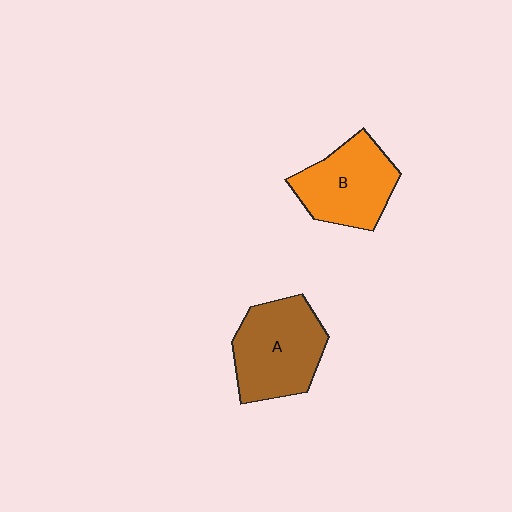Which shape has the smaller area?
Shape B (orange).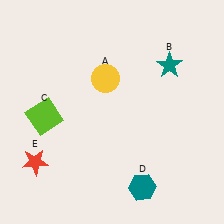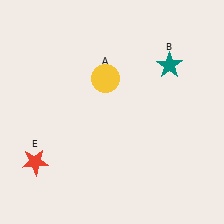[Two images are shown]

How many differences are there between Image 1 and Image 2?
There are 2 differences between the two images.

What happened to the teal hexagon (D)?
The teal hexagon (D) was removed in Image 2. It was in the bottom-right area of Image 1.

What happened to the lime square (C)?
The lime square (C) was removed in Image 2. It was in the bottom-left area of Image 1.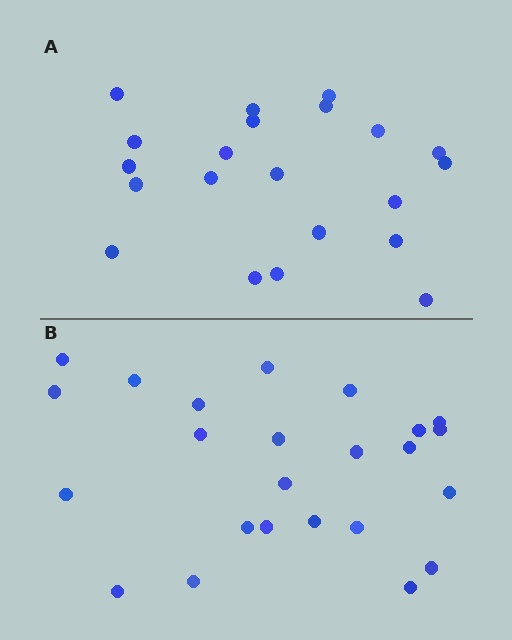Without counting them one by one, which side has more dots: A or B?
Region B (the bottom region) has more dots.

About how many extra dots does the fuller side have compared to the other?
Region B has just a few more — roughly 2 or 3 more dots than region A.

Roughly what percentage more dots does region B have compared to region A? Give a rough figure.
About 15% more.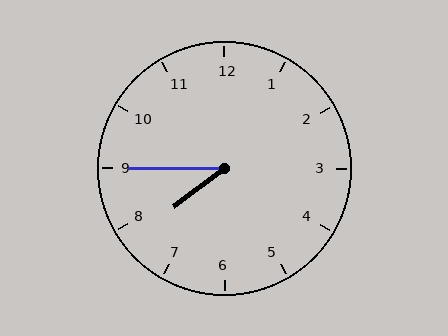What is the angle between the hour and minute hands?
Approximately 38 degrees.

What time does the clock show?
7:45.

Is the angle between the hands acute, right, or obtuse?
It is acute.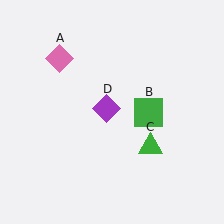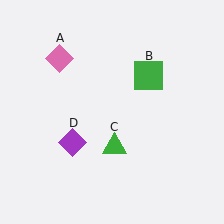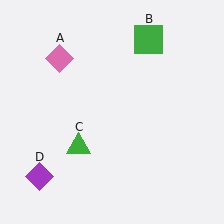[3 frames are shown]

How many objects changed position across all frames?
3 objects changed position: green square (object B), green triangle (object C), purple diamond (object D).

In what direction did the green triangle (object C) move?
The green triangle (object C) moved left.